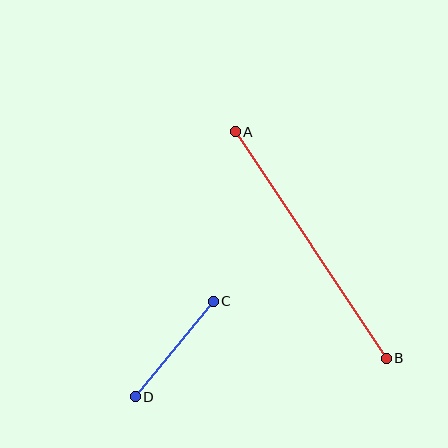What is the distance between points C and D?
The distance is approximately 123 pixels.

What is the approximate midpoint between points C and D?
The midpoint is at approximately (174, 349) pixels.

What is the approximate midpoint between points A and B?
The midpoint is at approximately (311, 245) pixels.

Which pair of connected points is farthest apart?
Points A and B are farthest apart.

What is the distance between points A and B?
The distance is approximately 272 pixels.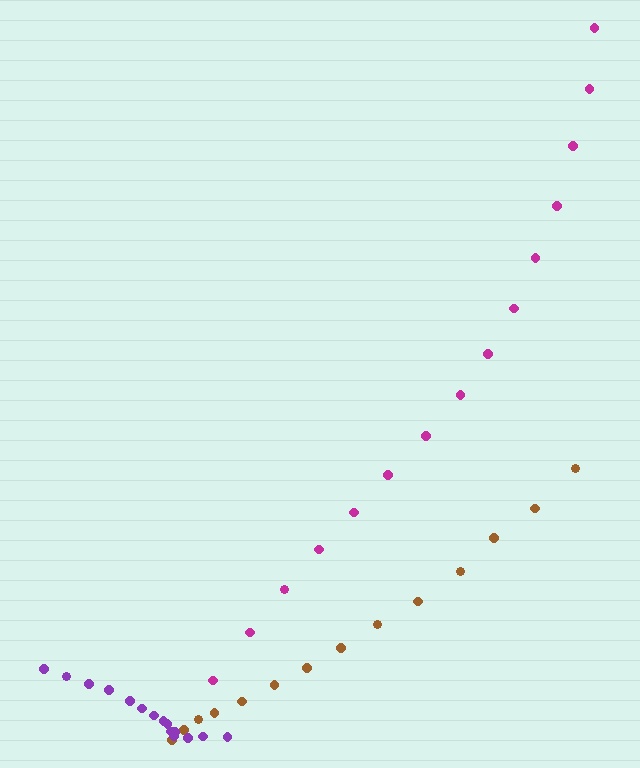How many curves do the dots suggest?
There are 3 distinct paths.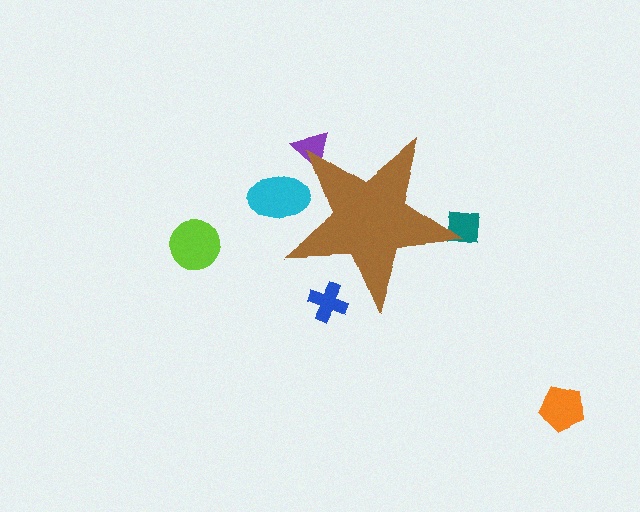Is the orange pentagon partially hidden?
No, the orange pentagon is fully visible.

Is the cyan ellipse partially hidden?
Yes, the cyan ellipse is partially hidden behind the brown star.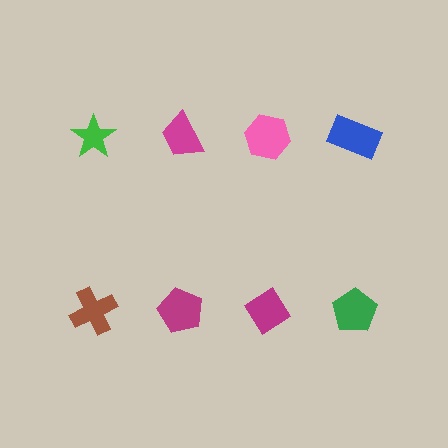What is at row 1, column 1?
A green star.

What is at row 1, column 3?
A pink hexagon.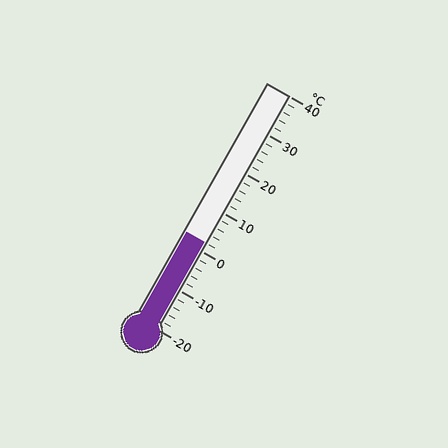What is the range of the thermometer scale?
The thermometer scale ranges from -20°C to 40°C.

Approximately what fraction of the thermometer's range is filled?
The thermometer is filled to approximately 35% of its range.